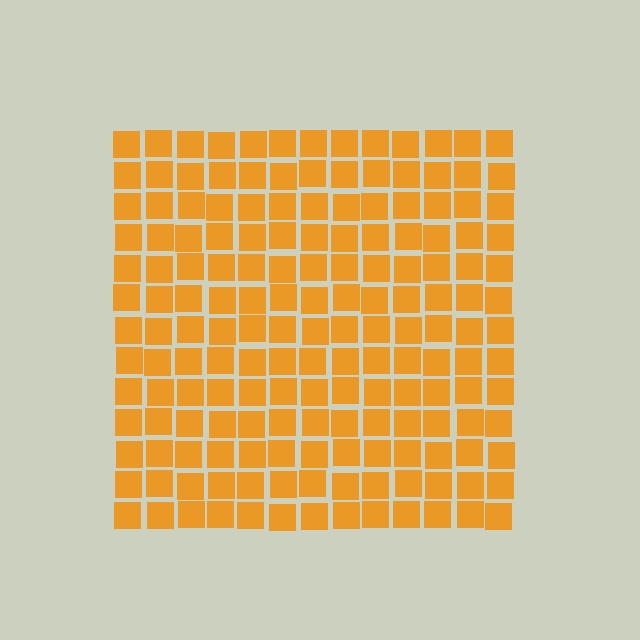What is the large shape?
The large shape is a square.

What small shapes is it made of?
It is made of small squares.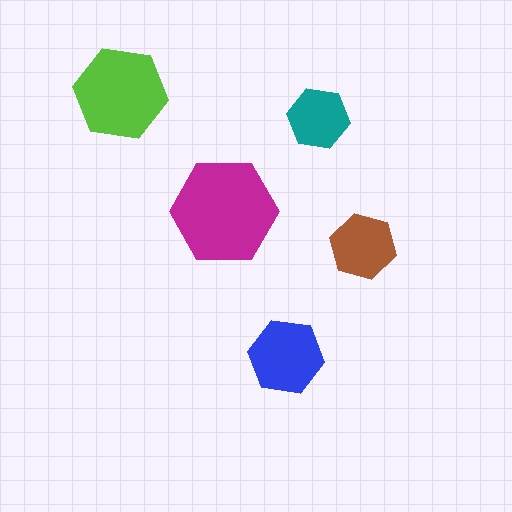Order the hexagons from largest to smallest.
the magenta one, the lime one, the blue one, the brown one, the teal one.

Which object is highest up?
The lime hexagon is topmost.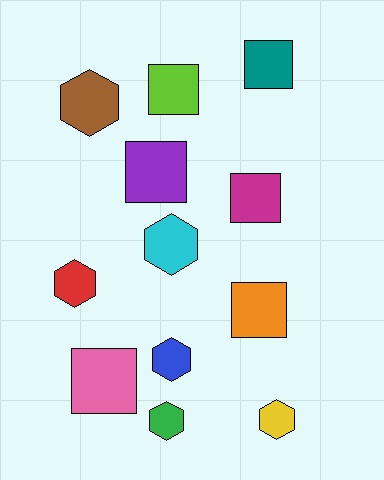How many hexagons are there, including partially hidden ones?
There are 6 hexagons.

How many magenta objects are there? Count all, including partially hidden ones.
There is 1 magenta object.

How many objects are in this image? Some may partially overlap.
There are 12 objects.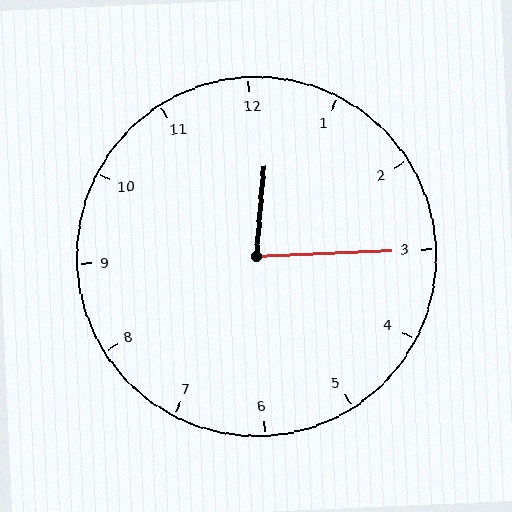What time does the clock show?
12:15.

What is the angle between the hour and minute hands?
Approximately 82 degrees.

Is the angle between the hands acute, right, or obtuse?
It is acute.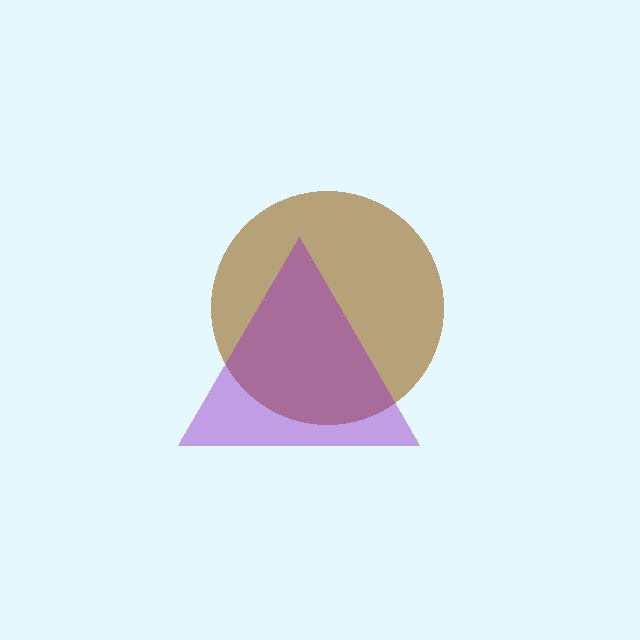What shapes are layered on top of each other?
The layered shapes are: a brown circle, a purple triangle.